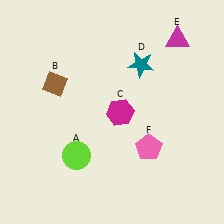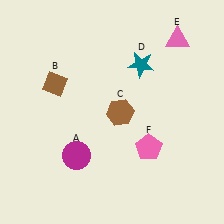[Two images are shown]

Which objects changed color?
A changed from lime to magenta. C changed from magenta to brown. E changed from magenta to pink.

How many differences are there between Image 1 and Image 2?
There are 3 differences between the two images.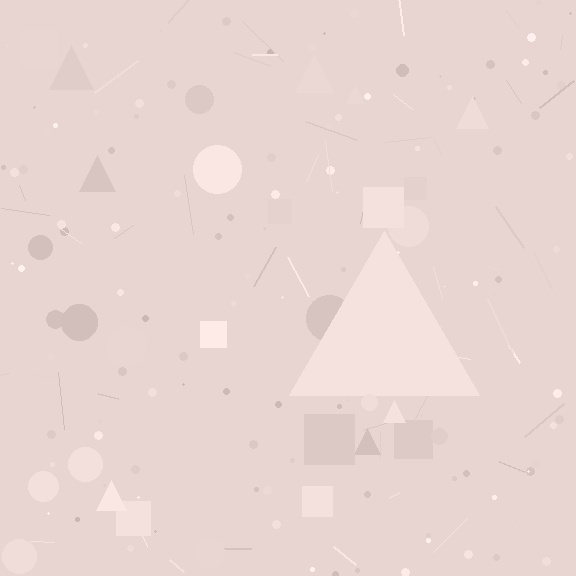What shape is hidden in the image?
A triangle is hidden in the image.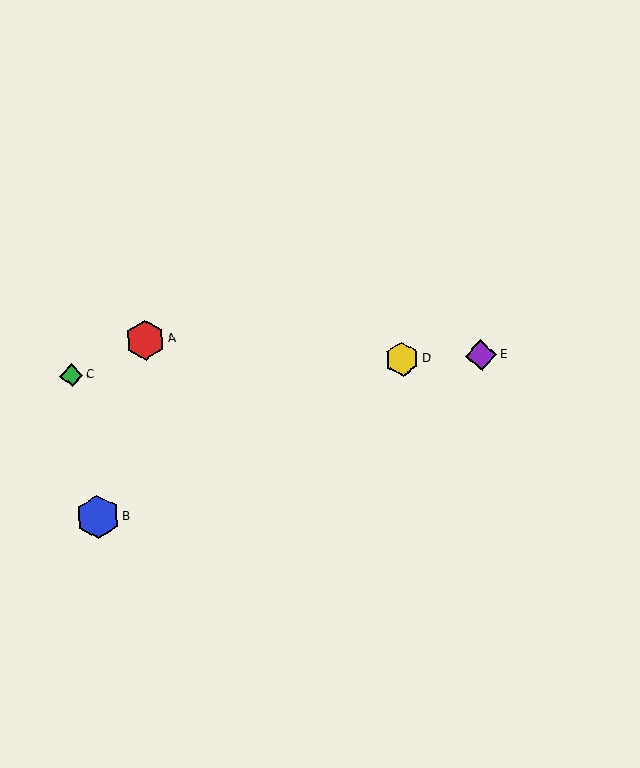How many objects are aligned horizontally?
3 objects (C, D, E) are aligned horizontally.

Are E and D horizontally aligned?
Yes, both are at y≈355.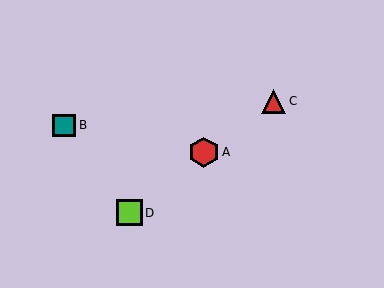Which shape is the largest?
The red hexagon (labeled A) is the largest.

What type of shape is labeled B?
Shape B is a teal square.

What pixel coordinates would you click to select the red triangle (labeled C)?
Click at (274, 101) to select the red triangle C.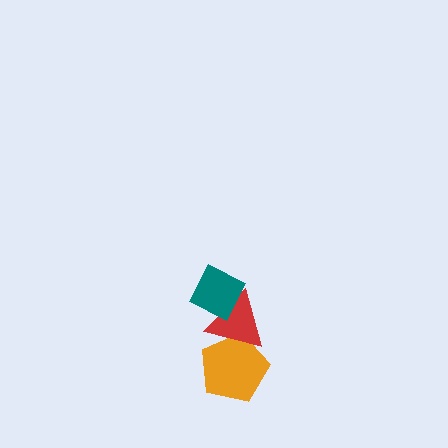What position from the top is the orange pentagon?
The orange pentagon is 3rd from the top.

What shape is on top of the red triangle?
The teal diamond is on top of the red triangle.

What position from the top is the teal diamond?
The teal diamond is 1st from the top.